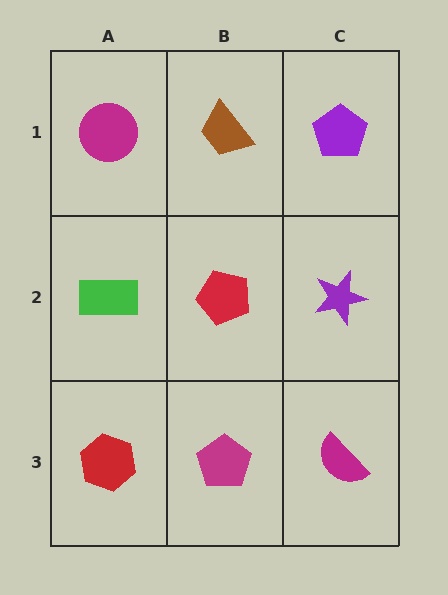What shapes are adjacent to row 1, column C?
A purple star (row 2, column C), a brown trapezoid (row 1, column B).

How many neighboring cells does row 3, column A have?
2.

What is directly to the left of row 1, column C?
A brown trapezoid.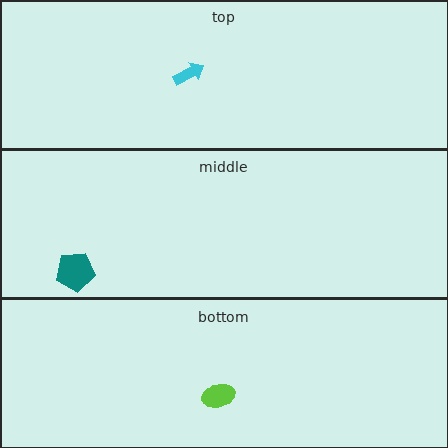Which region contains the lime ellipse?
The bottom region.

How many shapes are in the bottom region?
1.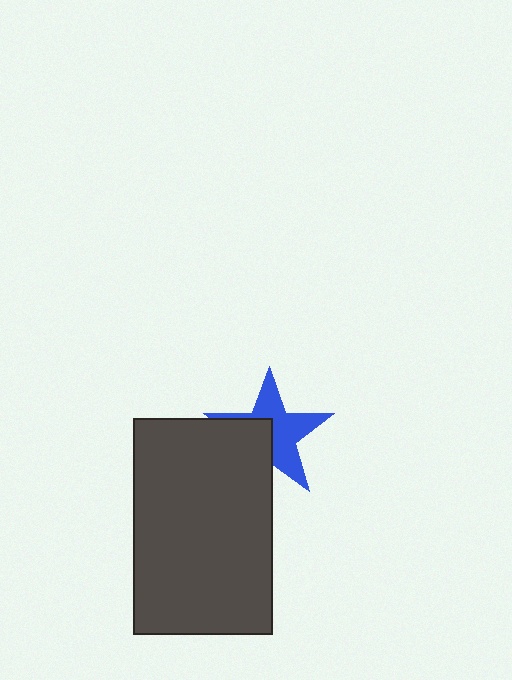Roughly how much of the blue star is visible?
About half of it is visible (roughly 58%).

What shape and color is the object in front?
The object in front is a dark gray rectangle.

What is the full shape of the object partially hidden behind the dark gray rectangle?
The partially hidden object is a blue star.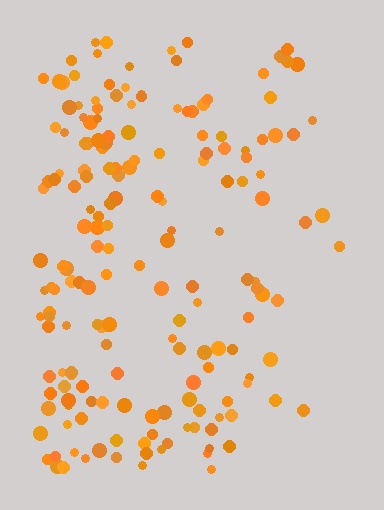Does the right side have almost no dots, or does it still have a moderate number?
Still a moderate number, just noticeably fewer than the left.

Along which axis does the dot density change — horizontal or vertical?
Horizontal.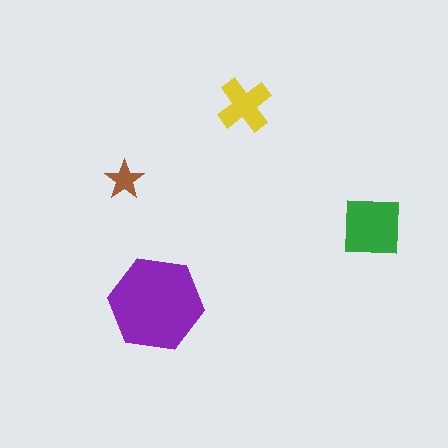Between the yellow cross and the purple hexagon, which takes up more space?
The purple hexagon.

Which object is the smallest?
The brown star.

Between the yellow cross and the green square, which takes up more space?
The green square.